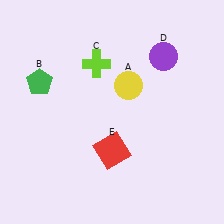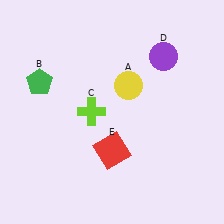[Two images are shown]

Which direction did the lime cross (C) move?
The lime cross (C) moved down.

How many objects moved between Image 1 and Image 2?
1 object moved between the two images.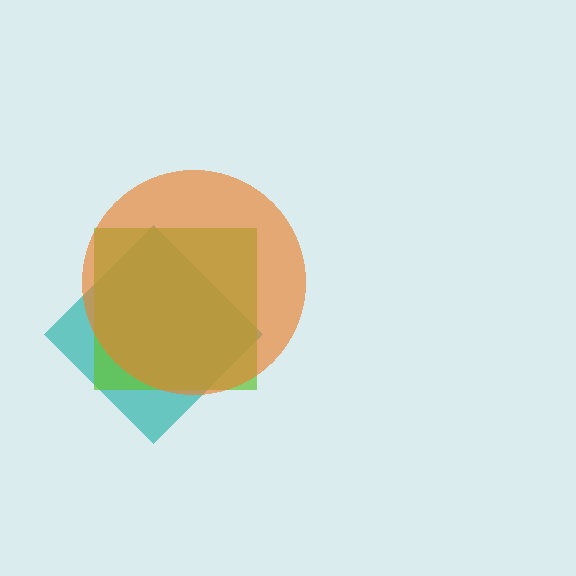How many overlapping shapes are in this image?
There are 3 overlapping shapes in the image.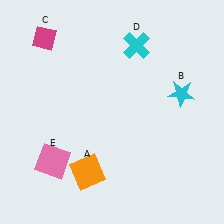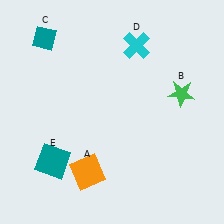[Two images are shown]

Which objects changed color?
B changed from cyan to green. C changed from magenta to teal. E changed from pink to teal.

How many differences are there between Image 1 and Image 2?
There are 3 differences between the two images.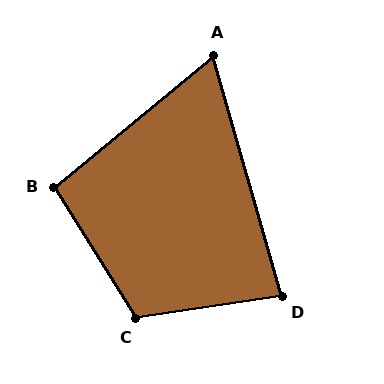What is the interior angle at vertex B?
Approximately 98 degrees (obtuse).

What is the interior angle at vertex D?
Approximately 82 degrees (acute).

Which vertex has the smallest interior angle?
A, at approximately 66 degrees.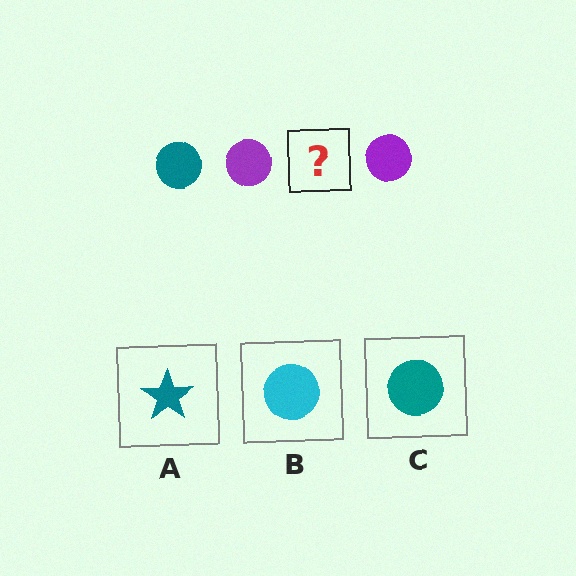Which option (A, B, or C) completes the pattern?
C.